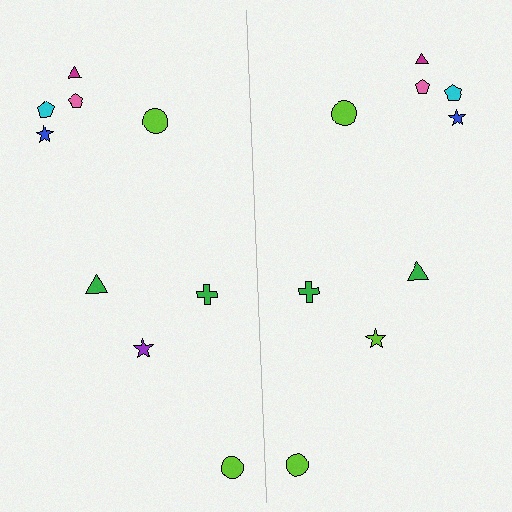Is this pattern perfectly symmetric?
No, the pattern is not perfectly symmetric. The lime star on the right side breaks the symmetry — its mirror counterpart is purple.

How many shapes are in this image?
There are 18 shapes in this image.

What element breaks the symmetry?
The lime star on the right side breaks the symmetry — its mirror counterpart is purple.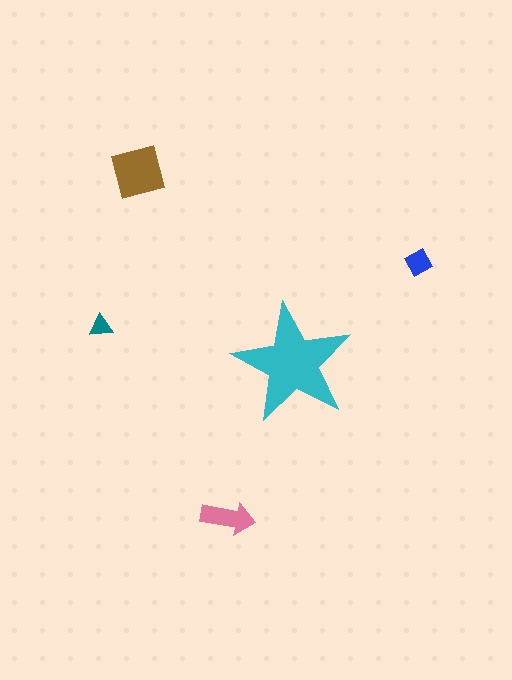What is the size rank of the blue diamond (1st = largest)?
4th.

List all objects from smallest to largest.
The teal triangle, the blue diamond, the pink arrow, the brown square, the cyan star.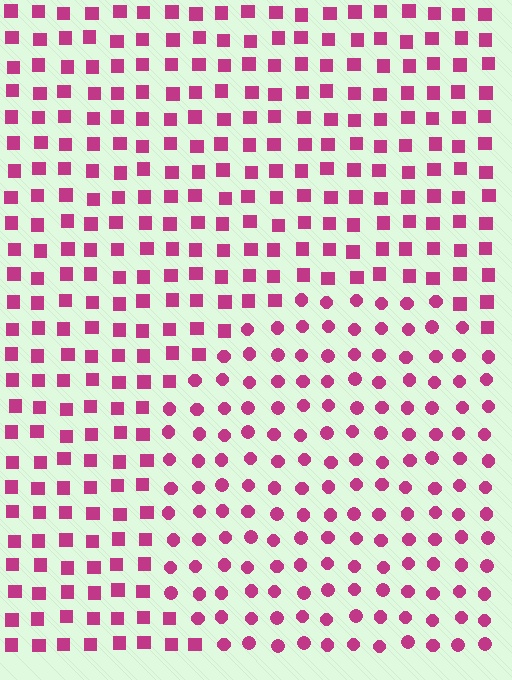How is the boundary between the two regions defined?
The boundary is defined by a change in element shape: circles inside vs. squares outside. All elements share the same color and spacing.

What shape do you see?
I see a circle.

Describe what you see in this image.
The image is filled with small magenta elements arranged in a uniform grid. A circle-shaped region contains circles, while the surrounding area contains squares. The boundary is defined purely by the change in element shape.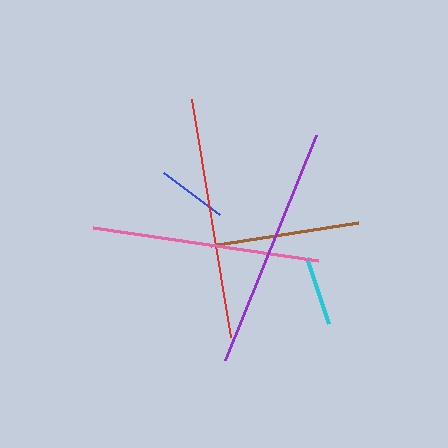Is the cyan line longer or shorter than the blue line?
The cyan line is longer than the blue line.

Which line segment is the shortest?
The blue line is the shortest at approximately 69 pixels.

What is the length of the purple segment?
The purple segment is approximately 243 pixels long.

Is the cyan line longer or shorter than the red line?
The red line is longer than the cyan line.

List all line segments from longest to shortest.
From longest to shortest: purple, red, pink, brown, cyan, blue.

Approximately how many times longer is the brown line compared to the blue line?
The brown line is approximately 2.1 times the length of the blue line.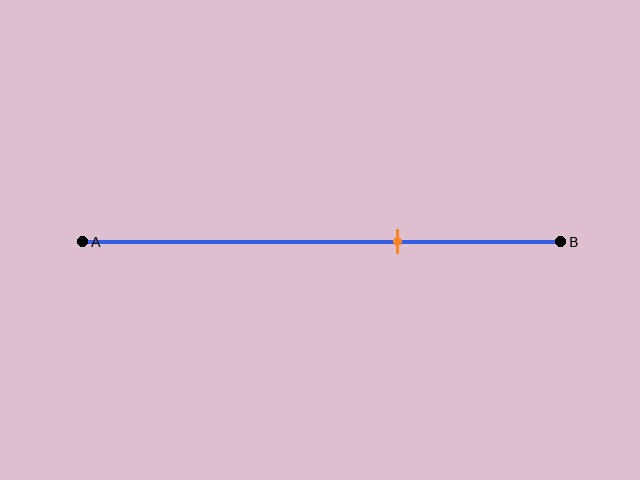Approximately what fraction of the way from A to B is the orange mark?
The orange mark is approximately 65% of the way from A to B.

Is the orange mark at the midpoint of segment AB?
No, the mark is at about 65% from A, not at the 50% midpoint.